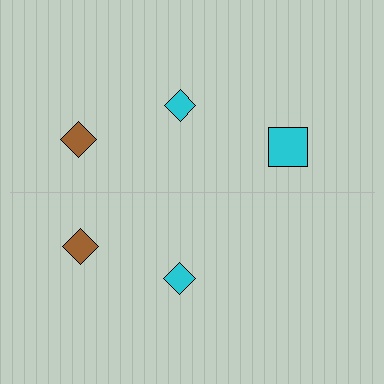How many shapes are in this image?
There are 5 shapes in this image.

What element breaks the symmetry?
A cyan square is missing from the bottom side.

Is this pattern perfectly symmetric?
No, the pattern is not perfectly symmetric. A cyan square is missing from the bottom side.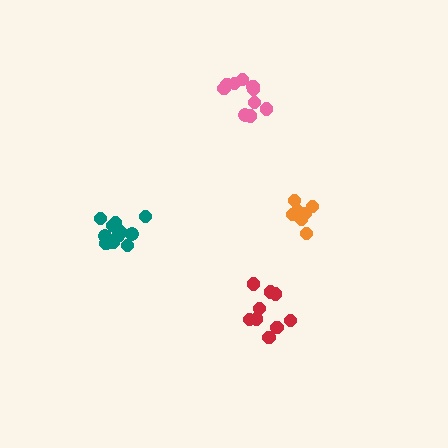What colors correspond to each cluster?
The clusters are colored: orange, red, teal, pink.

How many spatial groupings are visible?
There are 4 spatial groupings.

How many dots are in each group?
Group 1: 7 dots, Group 2: 9 dots, Group 3: 12 dots, Group 4: 10 dots (38 total).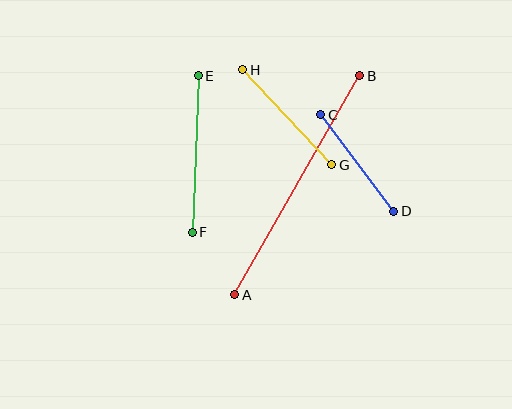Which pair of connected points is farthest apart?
Points A and B are farthest apart.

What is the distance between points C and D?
The distance is approximately 121 pixels.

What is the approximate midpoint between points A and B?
The midpoint is at approximately (297, 185) pixels.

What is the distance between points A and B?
The distance is approximately 252 pixels.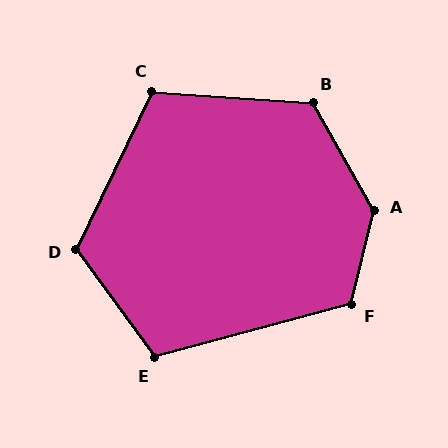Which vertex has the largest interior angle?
A, at approximately 137 degrees.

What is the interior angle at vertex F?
Approximately 119 degrees (obtuse).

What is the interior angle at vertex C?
Approximately 112 degrees (obtuse).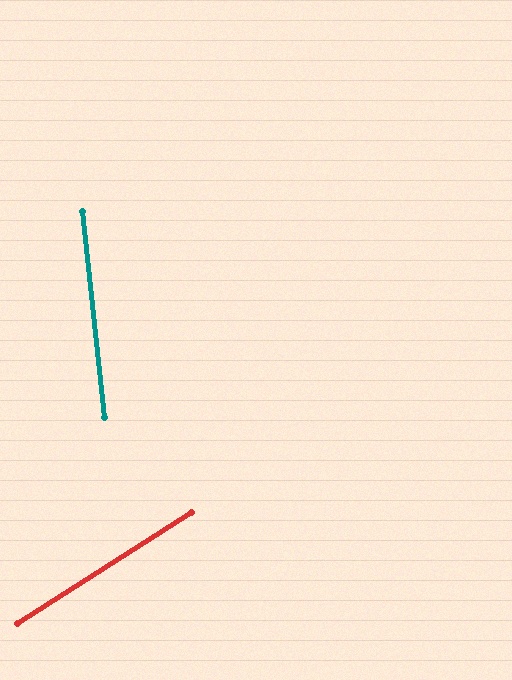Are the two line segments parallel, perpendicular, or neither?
Neither parallel nor perpendicular — they differ by about 64°.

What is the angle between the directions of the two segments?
Approximately 64 degrees.